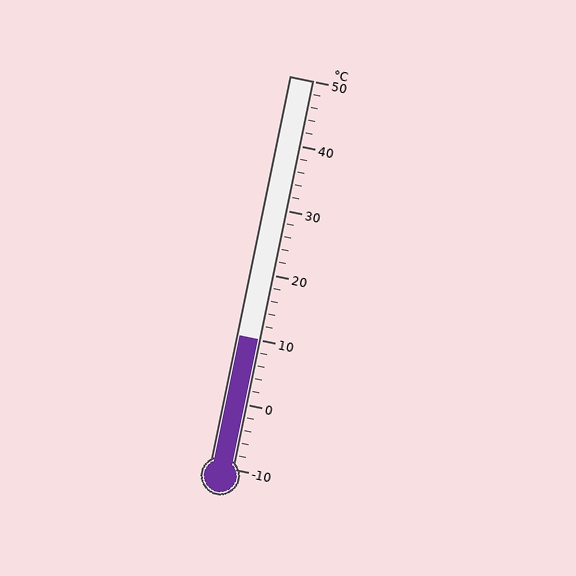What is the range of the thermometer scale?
The thermometer scale ranges from -10°C to 50°C.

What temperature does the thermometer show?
The thermometer shows approximately 10°C.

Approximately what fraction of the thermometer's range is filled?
The thermometer is filled to approximately 35% of its range.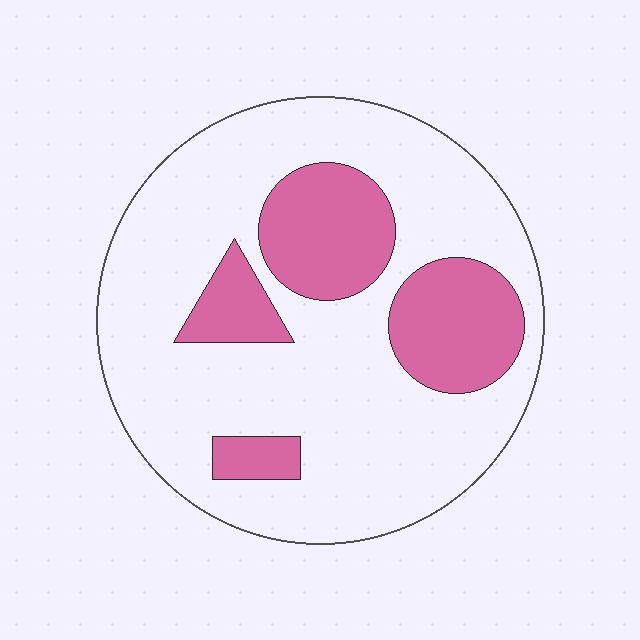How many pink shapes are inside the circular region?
4.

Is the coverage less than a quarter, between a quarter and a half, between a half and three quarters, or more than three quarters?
Between a quarter and a half.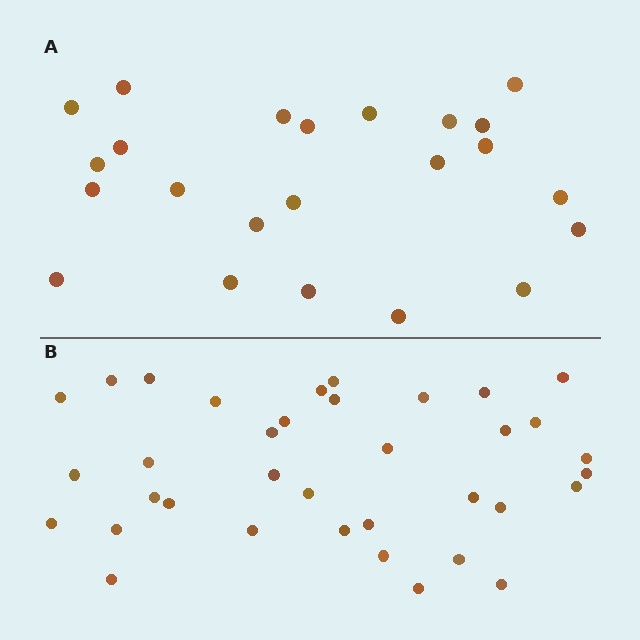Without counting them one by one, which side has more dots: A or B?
Region B (the bottom region) has more dots.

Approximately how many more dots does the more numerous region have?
Region B has approximately 15 more dots than region A.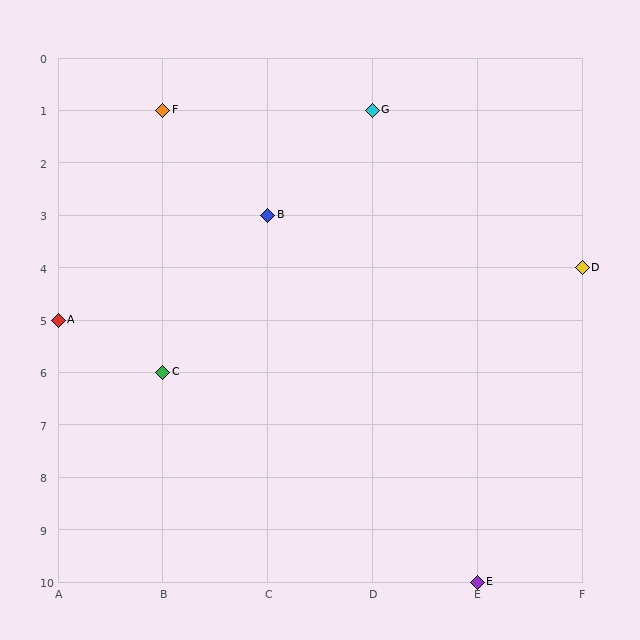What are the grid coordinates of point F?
Point F is at grid coordinates (B, 1).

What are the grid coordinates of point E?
Point E is at grid coordinates (E, 10).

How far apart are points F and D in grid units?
Points F and D are 4 columns and 3 rows apart (about 5.0 grid units diagonally).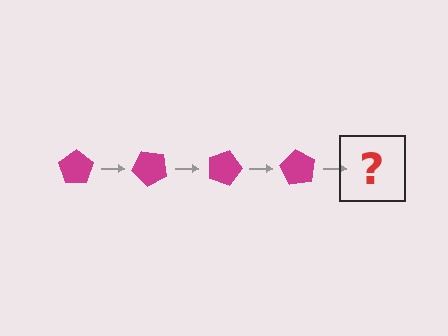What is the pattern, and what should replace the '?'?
The pattern is that the pentagon rotates 45 degrees each step. The '?' should be a magenta pentagon rotated 180 degrees.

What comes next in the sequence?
The next element should be a magenta pentagon rotated 180 degrees.